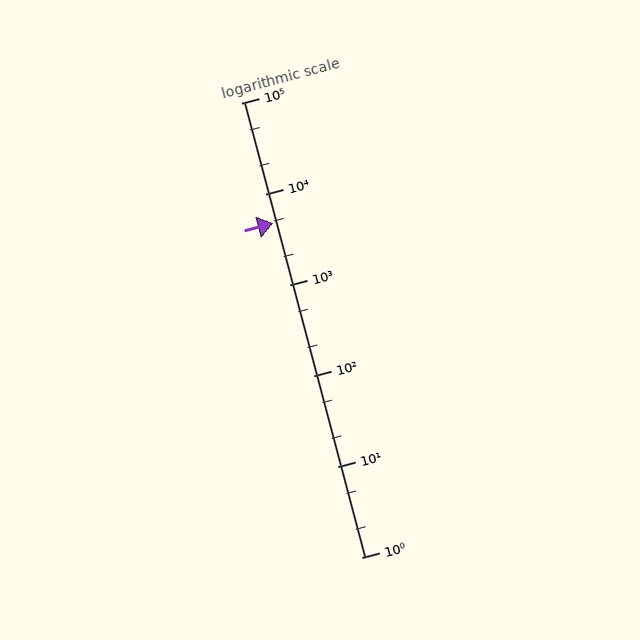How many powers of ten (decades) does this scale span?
The scale spans 5 decades, from 1 to 100000.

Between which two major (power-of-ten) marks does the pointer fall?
The pointer is between 1000 and 10000.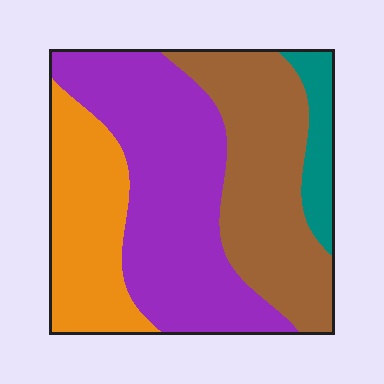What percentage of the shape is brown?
Brown covers around 30% of the shape.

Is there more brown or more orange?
Brown.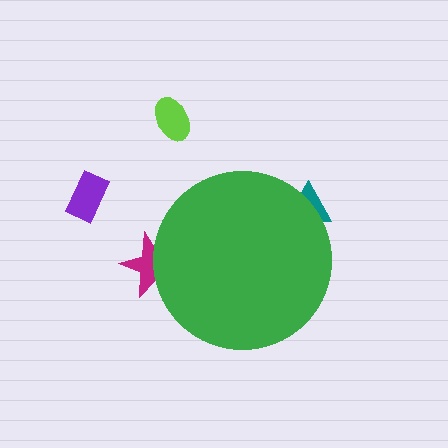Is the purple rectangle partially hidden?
No, the purple rectangle is fully visible.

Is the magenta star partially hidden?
Yes, the magenta star is partially hidden behind the green circle.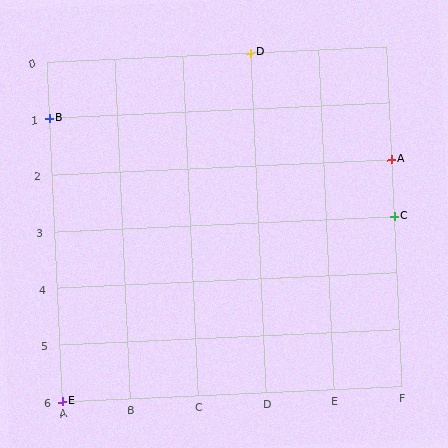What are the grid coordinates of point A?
Point A is at grid coordinates (F, 2).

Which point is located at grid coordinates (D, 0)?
Point D is at (D, 0).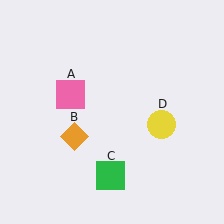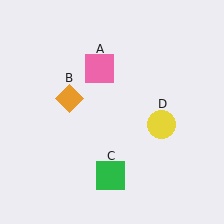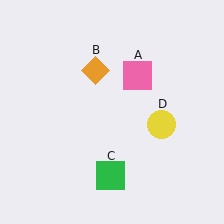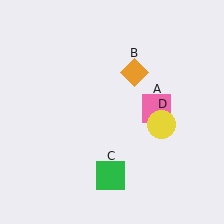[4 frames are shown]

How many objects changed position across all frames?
2 objects changed position: pink square (object A), orange diamond (object B).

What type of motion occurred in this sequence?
The pink square (object A), orange diamond (object B) rotated clockwise around the center of the scene.